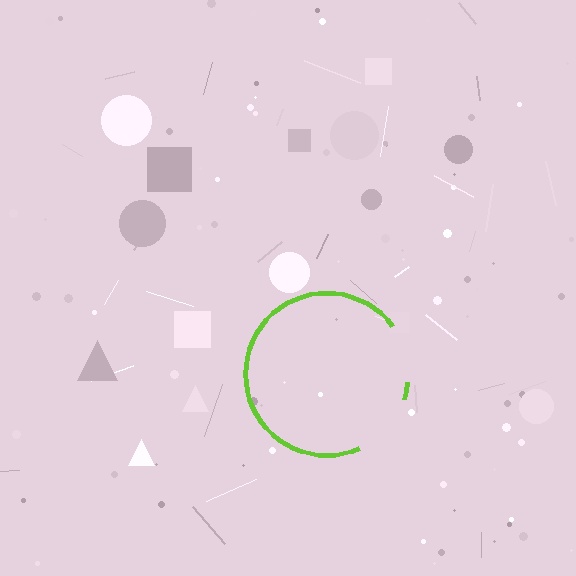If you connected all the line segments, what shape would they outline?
They would outline a circle.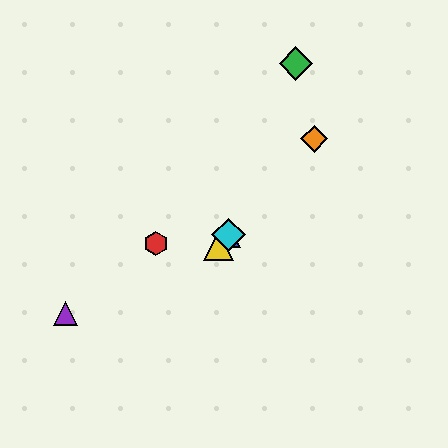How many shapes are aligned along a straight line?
4 shapes (the blue triangle, the yellow triangle, the orange diamond, the cyan diamond) are aligned along a straight line.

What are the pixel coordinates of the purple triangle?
The purple triangle is at (65, 313).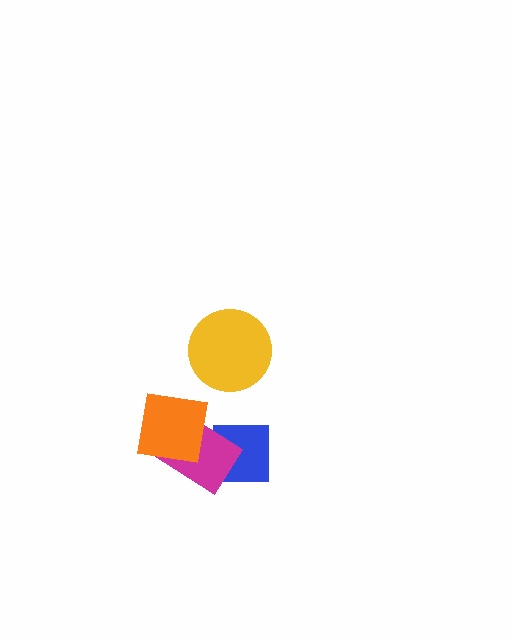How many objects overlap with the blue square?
1 object overlaps with the blue square.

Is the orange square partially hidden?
No, no other shape covers it.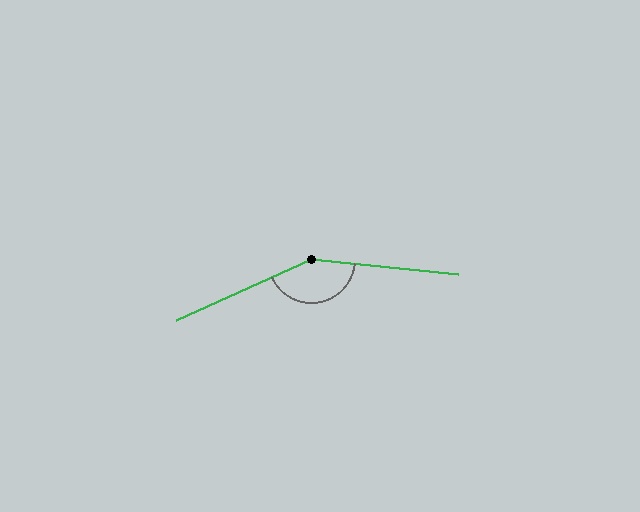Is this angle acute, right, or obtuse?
It is obtuse.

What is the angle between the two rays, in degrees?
Approximately 149 degrees.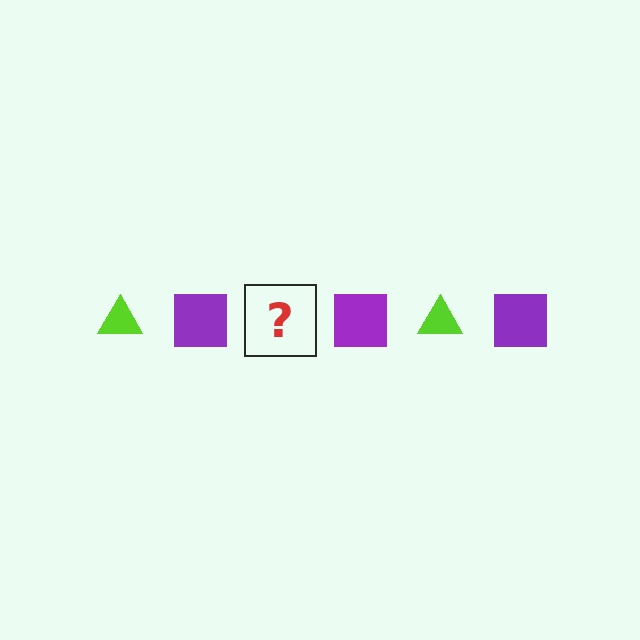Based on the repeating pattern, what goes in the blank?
The blank should be a lime triangle.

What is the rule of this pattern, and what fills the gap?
The rule is that the pattern alternates between lime triangle and purple square. The gap should be filled with a lime triangle.